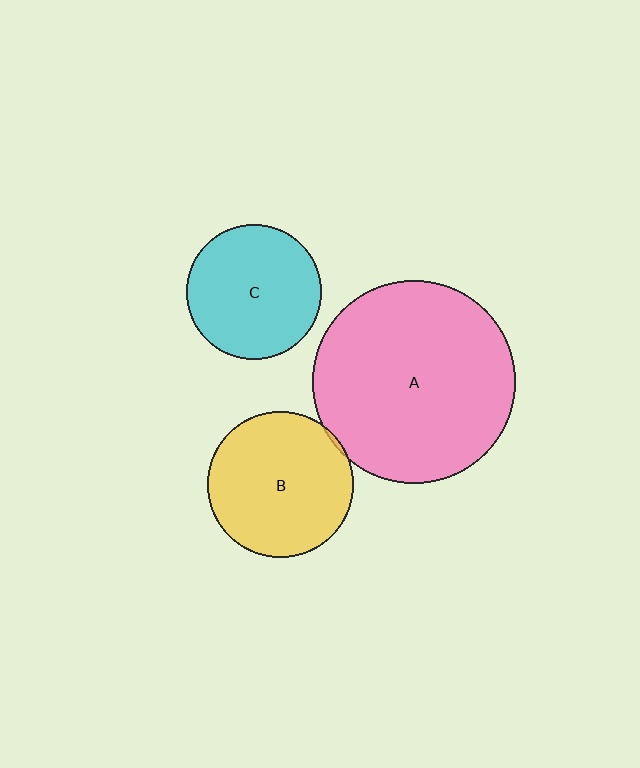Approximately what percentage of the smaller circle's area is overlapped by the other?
Approximately 5%.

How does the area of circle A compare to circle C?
Approximately 2.3 times.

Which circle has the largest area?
Circle A (pink).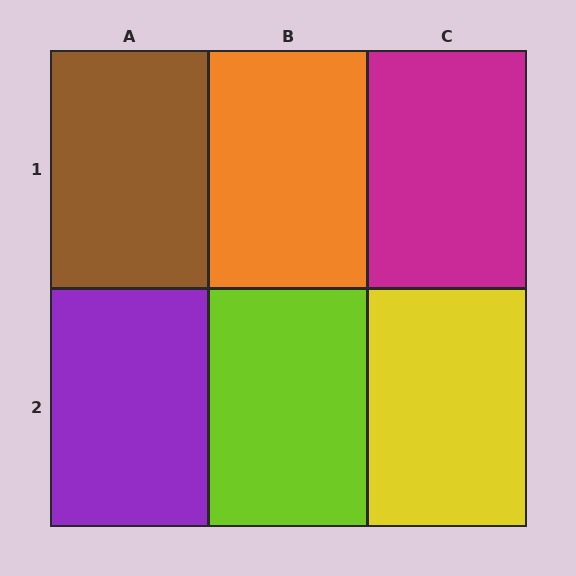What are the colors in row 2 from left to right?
Purple, lime, yellow.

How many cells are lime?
1 cell is lime.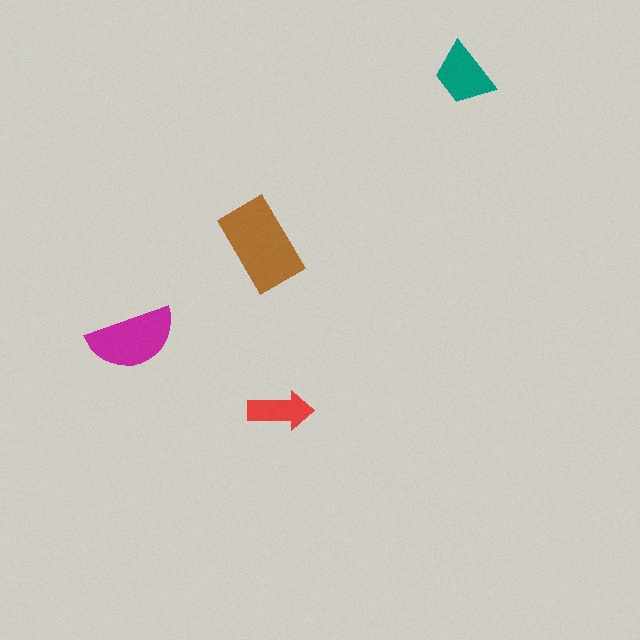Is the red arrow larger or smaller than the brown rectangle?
Smaller.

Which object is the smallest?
The red arrow.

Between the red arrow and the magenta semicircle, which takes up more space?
The magenta semicircle.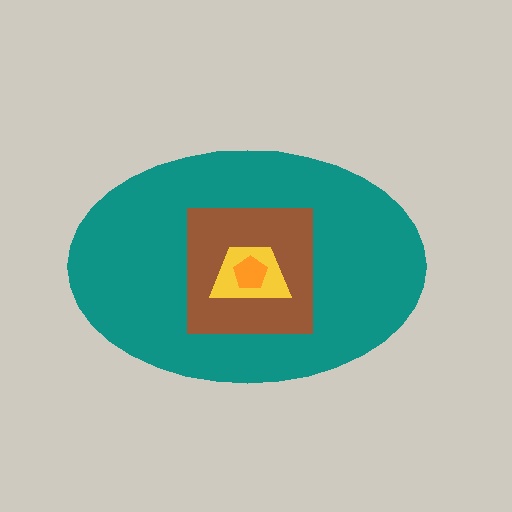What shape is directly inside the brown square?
The yellow trapezoid.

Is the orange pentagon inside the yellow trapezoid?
Yes.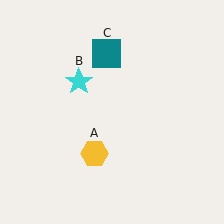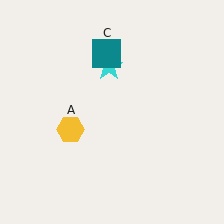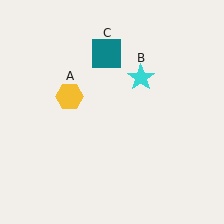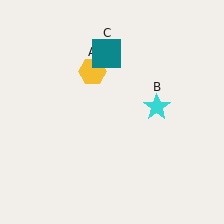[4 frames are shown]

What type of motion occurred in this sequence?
The yellow hexagon (object A), cyan star (object B) rotated clockwise around the center of the scene.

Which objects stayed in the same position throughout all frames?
Teal square (object C) remained stationary.